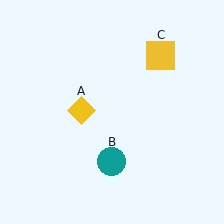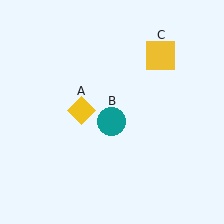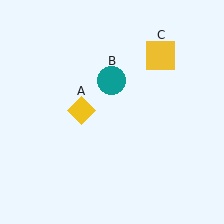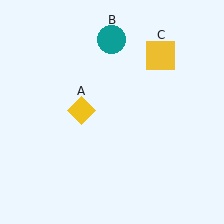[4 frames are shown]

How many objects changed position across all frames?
1 object changed position: teal circle (object B).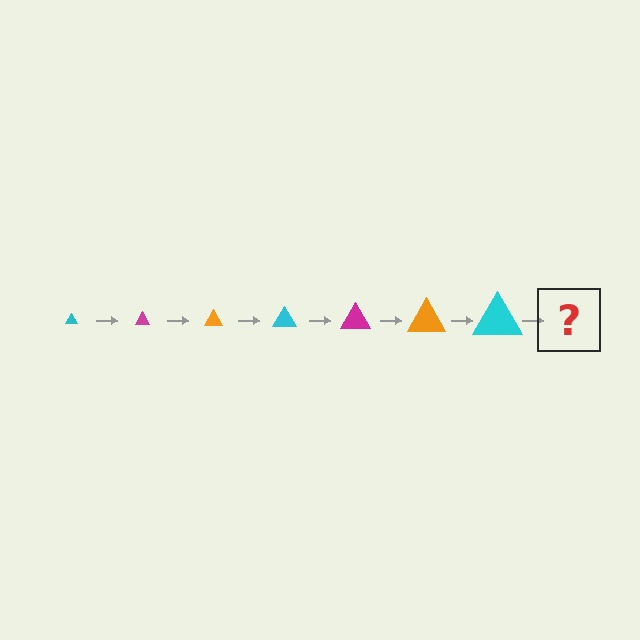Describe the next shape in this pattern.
It should be a magenta triangle, larger than the previous one.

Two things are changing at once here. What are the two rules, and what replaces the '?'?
The two rules are that the triangle grows larger each step and the color cycles through cyan, magenta, and orange. The '?' should be a magenta triangle, larger than the previous one.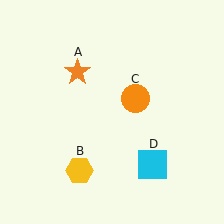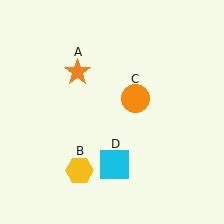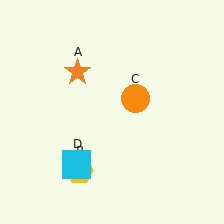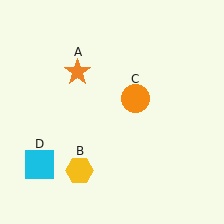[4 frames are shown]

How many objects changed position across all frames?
1 object changed position: cyan square (object D).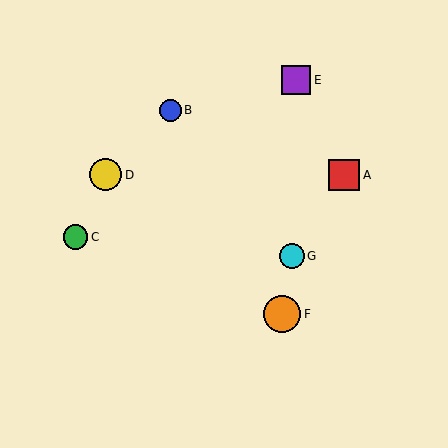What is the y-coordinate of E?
Object E is at y≈80.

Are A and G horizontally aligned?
No, A is at y≈175 and G is at y≈256.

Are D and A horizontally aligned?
Yes, both are at y≈175.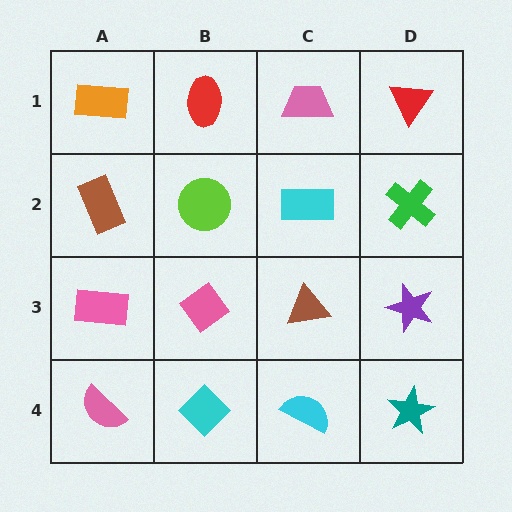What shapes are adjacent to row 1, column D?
A green cross (row 2, column D), a pink trapezoid (row 1, column C).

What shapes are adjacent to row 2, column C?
A pink trapezoid (row 1, column C), a brown triangle (row 3, column C), a lime circle (row 2, column B), a green cross (row 2, column D).